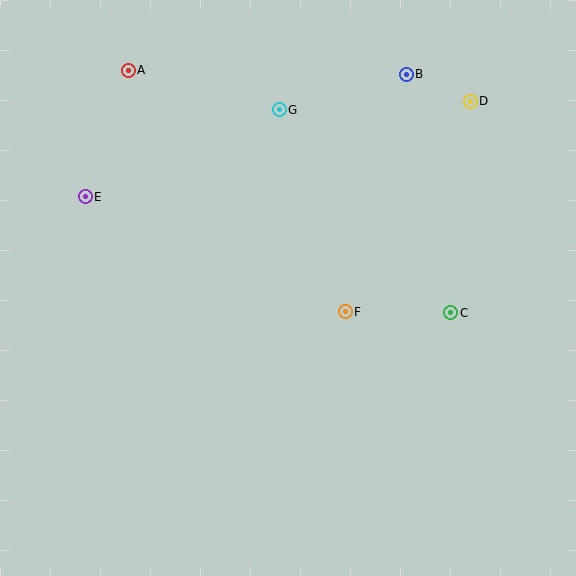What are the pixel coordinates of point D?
Point D is at (470, 101).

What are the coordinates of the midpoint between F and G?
The midpoint between F and G is at (312, 211).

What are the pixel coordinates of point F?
Point F is at (345, 312).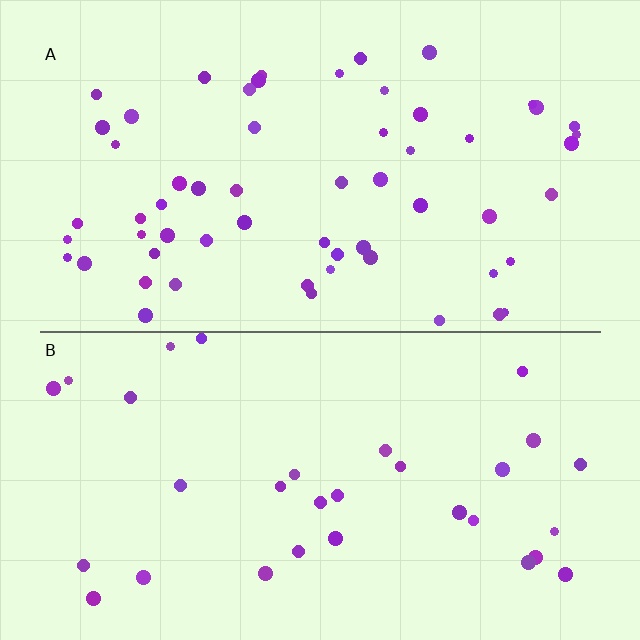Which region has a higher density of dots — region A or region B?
A (the top).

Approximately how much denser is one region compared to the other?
Approximately 1.8× — region A over region B.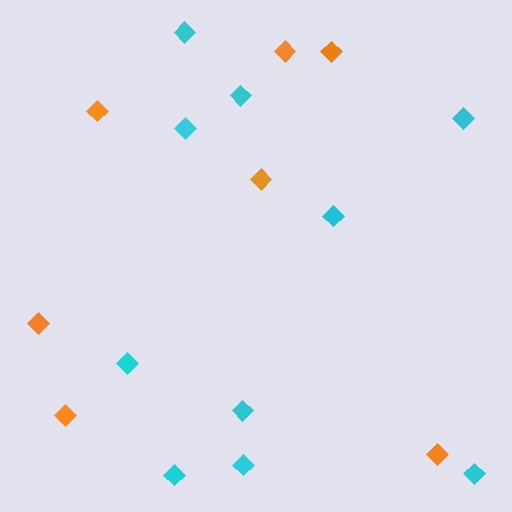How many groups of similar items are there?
There are 2 groups: one group of cyan diamonds (10) and one group of orange diamonds (7).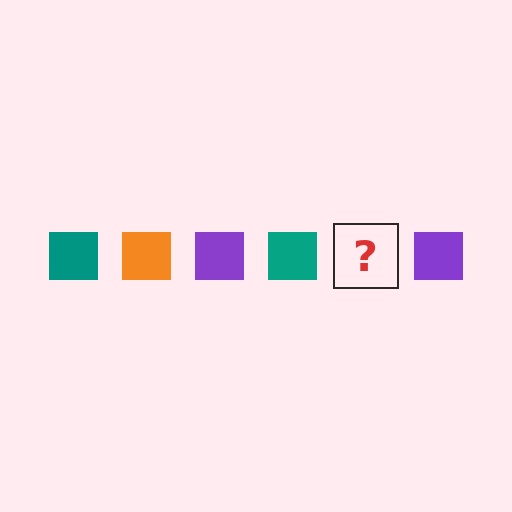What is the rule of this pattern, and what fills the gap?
The rule is that the pattern cycles through teal, orange, purple squares. The gap should be filled with an orange square.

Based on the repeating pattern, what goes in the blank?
The blank should be an orange square.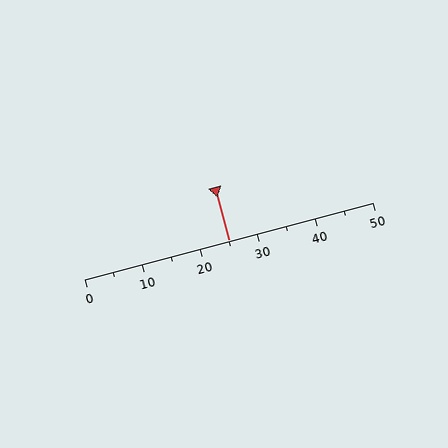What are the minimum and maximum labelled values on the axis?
The axis runs from 0 to 50.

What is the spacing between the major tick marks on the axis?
The major ticks are spaced 10 apart.